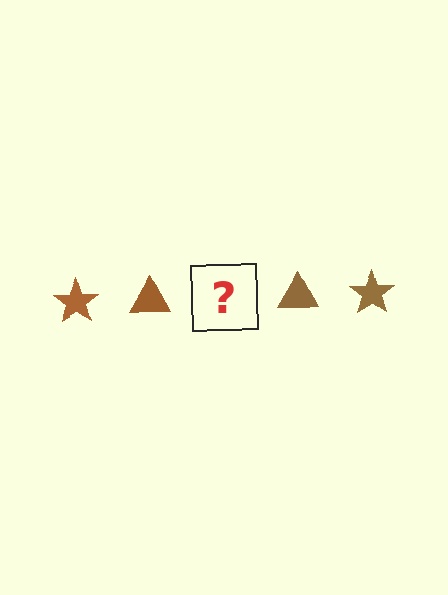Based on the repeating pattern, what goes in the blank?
The blank should be a brown star.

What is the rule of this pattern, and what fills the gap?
The rule is that the pattern cycles through star, triangle shapes in brown. The gap should be filled with a brown star.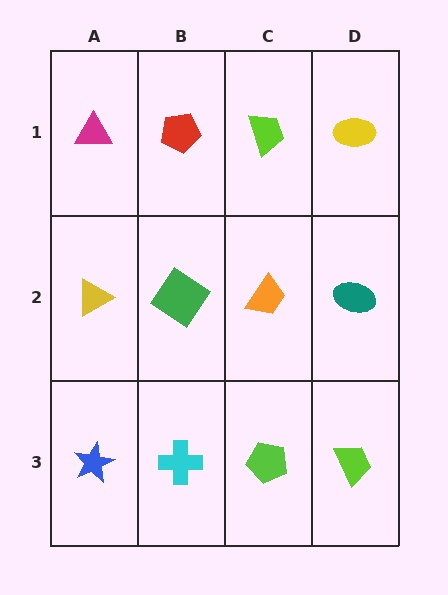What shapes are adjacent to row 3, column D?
A teal ellipse (row 2, column D), a lime pentagon (row 3, column C).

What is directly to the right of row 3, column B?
A lime pentagon.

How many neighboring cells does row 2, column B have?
4.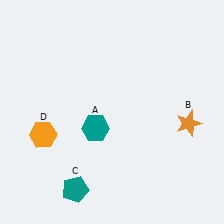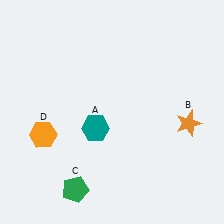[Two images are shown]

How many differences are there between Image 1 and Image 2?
There is 1 difference between the two images.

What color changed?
The pentagon (C) changed from teal in Image 1 to green in Image 2.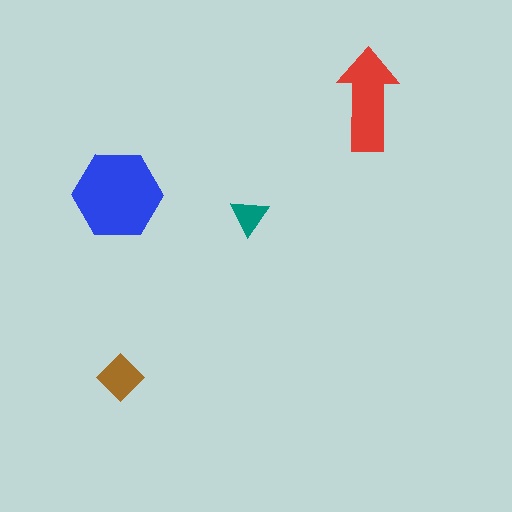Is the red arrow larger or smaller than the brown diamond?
Larger.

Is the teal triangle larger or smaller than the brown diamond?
Smaller.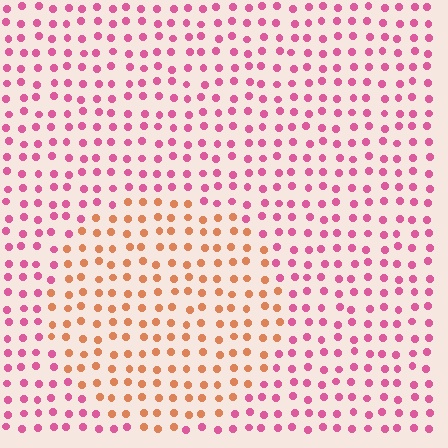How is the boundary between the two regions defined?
The boundary is defined purely by a slight shift in hue (about 50 degrees). Spacing, size, and orientation are identical on both sides.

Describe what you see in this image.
The image is filled with small pink elements in a uniform arrangement. A circle-shaped region is visible where the elements are tinted to a slightly different hue, forming a subtle color boundary.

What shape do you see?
I see a circle.